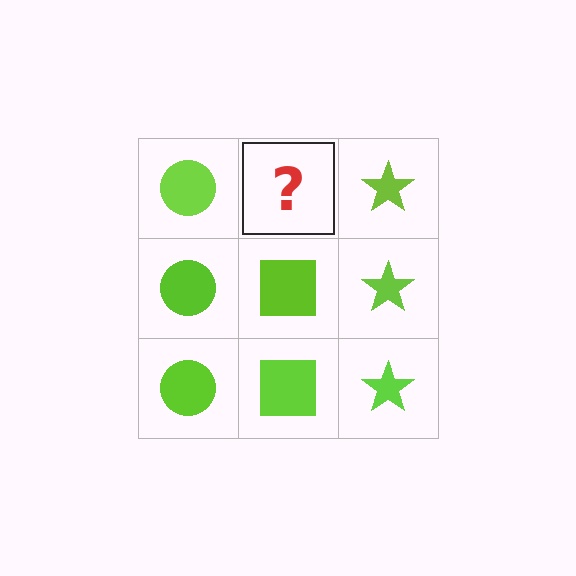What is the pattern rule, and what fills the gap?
The rule is that each column has a consistent shape. The gap should be filled with a lime square.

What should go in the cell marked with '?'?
The missing cell should contain a lime square.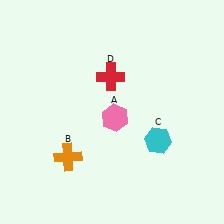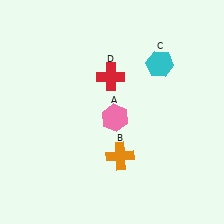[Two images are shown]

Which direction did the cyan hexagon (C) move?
The cyan hexagon (C) moved up.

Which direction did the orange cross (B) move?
The orange cross (B) moved right.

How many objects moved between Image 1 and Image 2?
2 objects moved between the two images.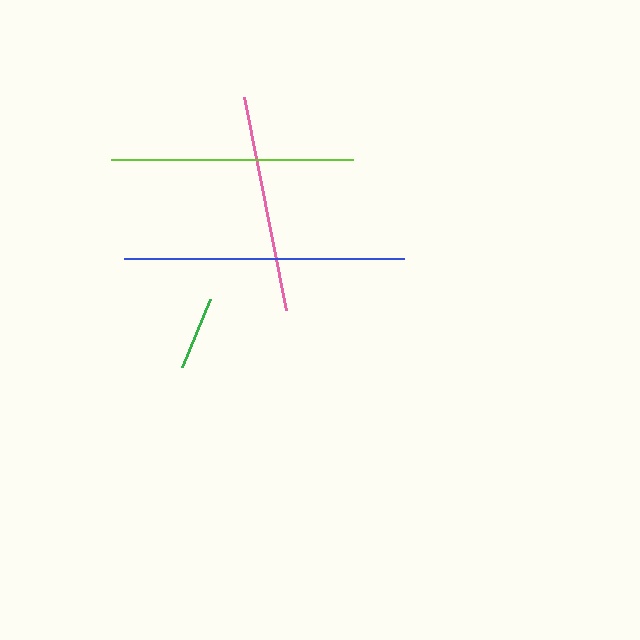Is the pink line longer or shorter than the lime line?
The lime line is longer than the pink line.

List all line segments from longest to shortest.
From longest to shortest: blue, lime, pink, green.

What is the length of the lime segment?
The lime segment is approximately 242 pixels long.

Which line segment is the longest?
The blue line is the longest at approximately 280 pixels.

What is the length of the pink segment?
The pink segment is approximately 217 pixels long.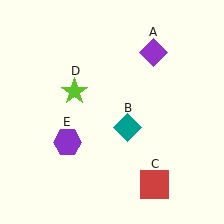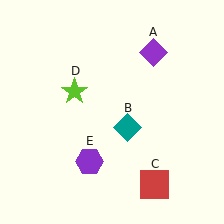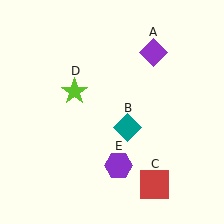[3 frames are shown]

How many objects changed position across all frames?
1 object changed position: purple hexagon (object E).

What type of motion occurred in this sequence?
The purple hexagon (object E) rotated counterclockwise around the center of the scene.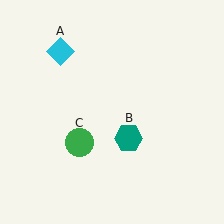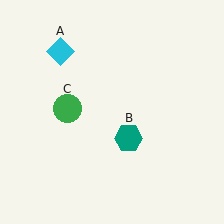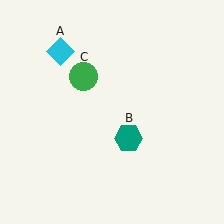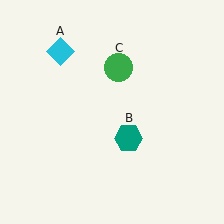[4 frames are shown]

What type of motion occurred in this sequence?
The green circle (object C) rotated clockwise around the center of the scene.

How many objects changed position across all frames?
1 object changed position: green circle (object C).